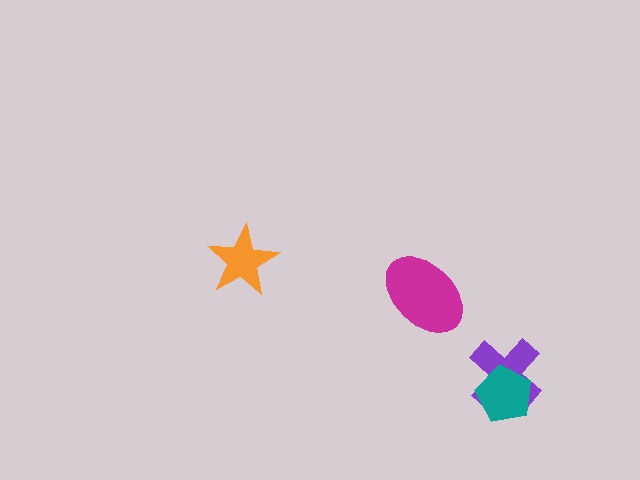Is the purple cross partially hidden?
Yes, it is partially covered by another shape.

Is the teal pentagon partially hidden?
No, no other shape covers it.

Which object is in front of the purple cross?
The teal pentagon is in front of the purple cross.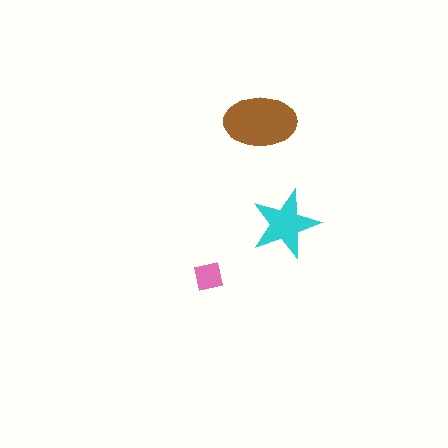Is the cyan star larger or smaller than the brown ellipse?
Smaller.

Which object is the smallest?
The pink square.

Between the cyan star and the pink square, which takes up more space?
The cyan star.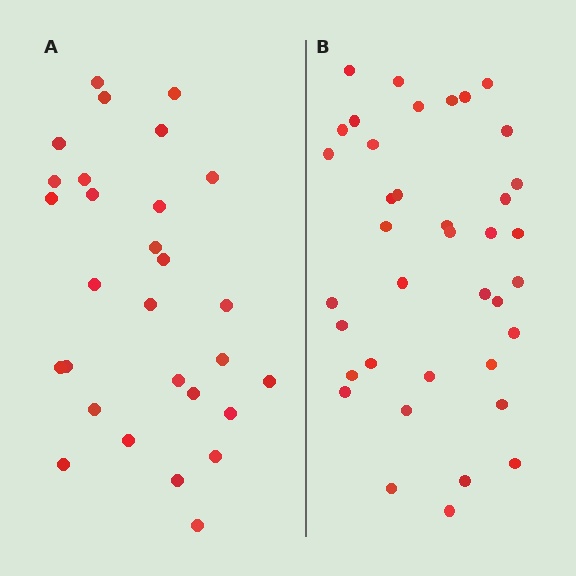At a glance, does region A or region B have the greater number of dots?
Region B (the right region) has more dots.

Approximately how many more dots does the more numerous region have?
Region B has roughly 8 or so more dots than region A.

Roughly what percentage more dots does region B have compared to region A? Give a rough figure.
About 30% more.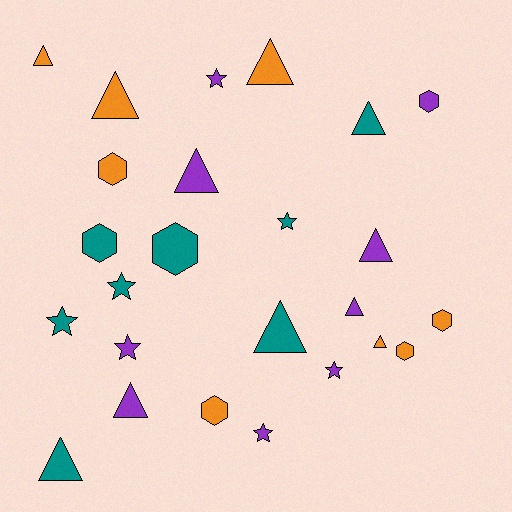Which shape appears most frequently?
Triangle, with 11 objects.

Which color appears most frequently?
Purple, with 9 objects.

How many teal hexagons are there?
There are 2 teal hexagons.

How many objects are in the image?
There are 25 objects.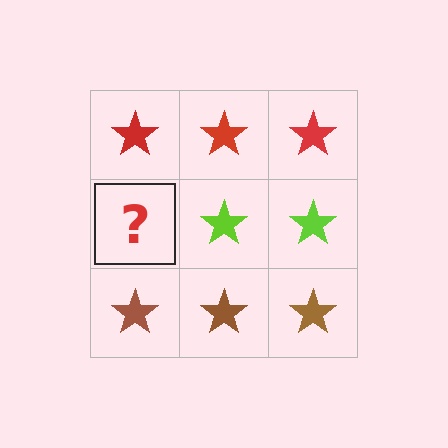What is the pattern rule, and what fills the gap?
The rule is that each row has a consistent color. The gap should be filled with a lime star.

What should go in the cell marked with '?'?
The missing cell should contain a lime star.